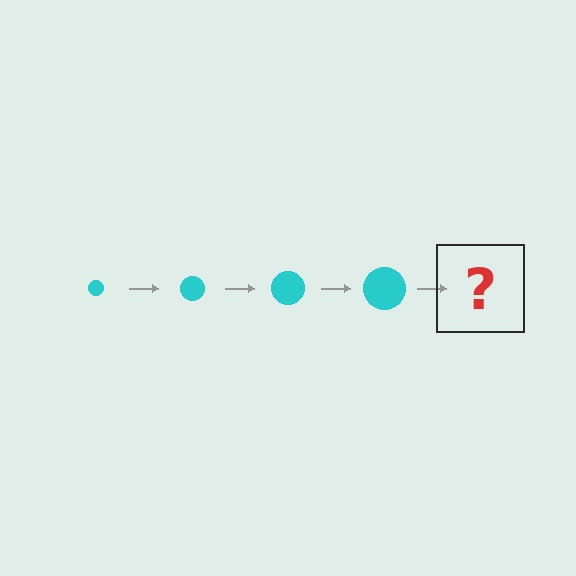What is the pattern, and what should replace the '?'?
The pattern is that the circle gets progressively larger each step. The '?' should be a cyan circle, larger than the previous one.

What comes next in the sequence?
The next element should be a cyan circle, larger than the previous one.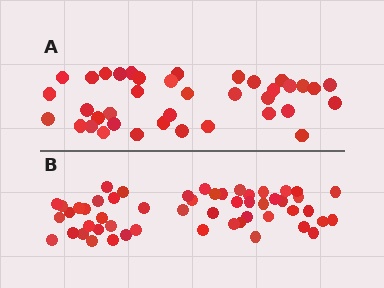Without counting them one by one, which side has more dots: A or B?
Region B (the bottom region) has more dots.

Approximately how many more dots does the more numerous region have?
Region B has approximately 15 more dots than region A.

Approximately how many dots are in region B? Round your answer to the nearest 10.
About 50 dots. (The exact count is 53, which rounds to 50.)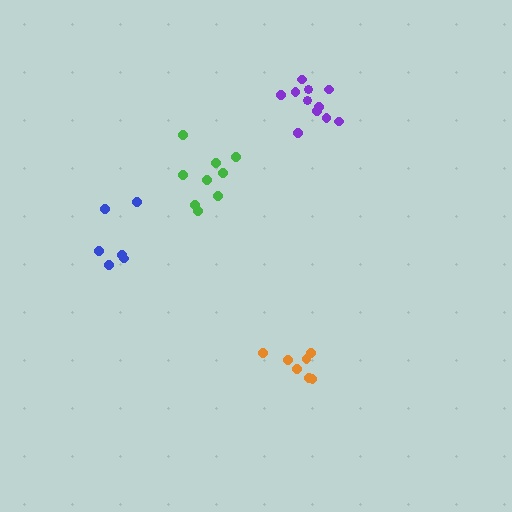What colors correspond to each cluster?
The clusters are colored: orange, purple, green, blue.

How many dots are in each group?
Group 1: 7 dots, Group 2: 11 dots, Group 3: 9 dots, Group 4: 6 dots (33 total).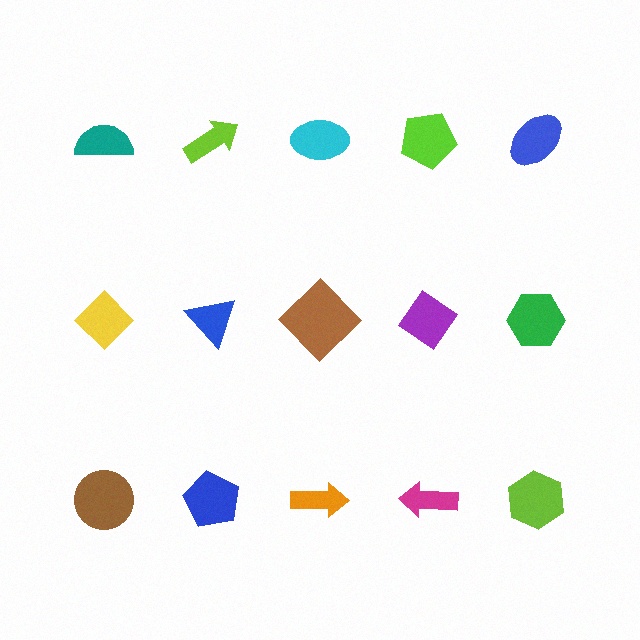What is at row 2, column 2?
A blue triangle.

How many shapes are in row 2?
5 shapes.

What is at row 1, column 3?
A cyan ellipse.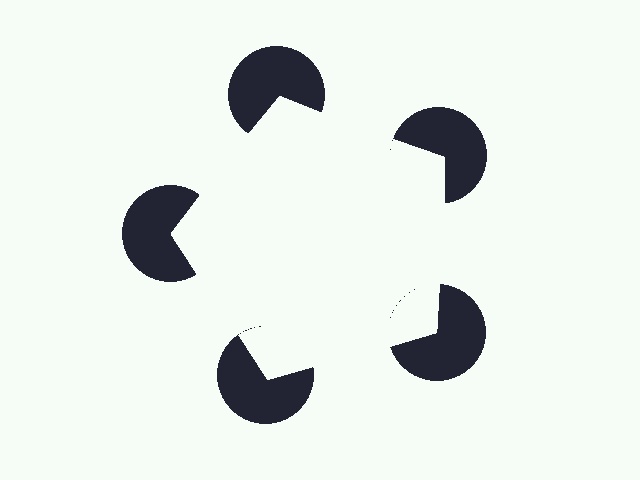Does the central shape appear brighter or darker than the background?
It typically appears slightly brighter than the background, even though no actual brightness change is drawn.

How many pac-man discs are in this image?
There are 5 — one at each vertex of the illusory pentagon.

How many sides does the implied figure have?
5 sides.